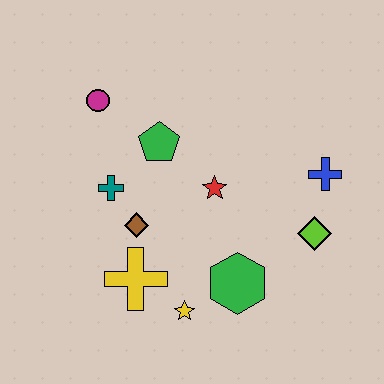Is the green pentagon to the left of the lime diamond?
Yes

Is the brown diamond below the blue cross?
Yes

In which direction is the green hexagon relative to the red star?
The green hexagon is below the red star.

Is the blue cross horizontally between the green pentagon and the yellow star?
No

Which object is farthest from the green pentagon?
The lime diamond is farthest from the green pentagon.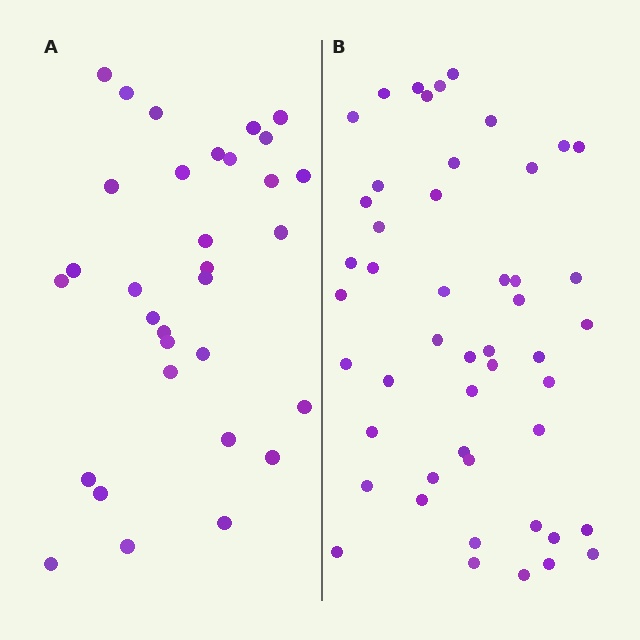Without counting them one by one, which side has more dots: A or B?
Region B (the right region) has more dots.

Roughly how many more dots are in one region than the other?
Region B has approximately 15 more dots than region A.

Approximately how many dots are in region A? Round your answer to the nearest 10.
About 30 dots. (The exact count is 32, which rounds to 30.)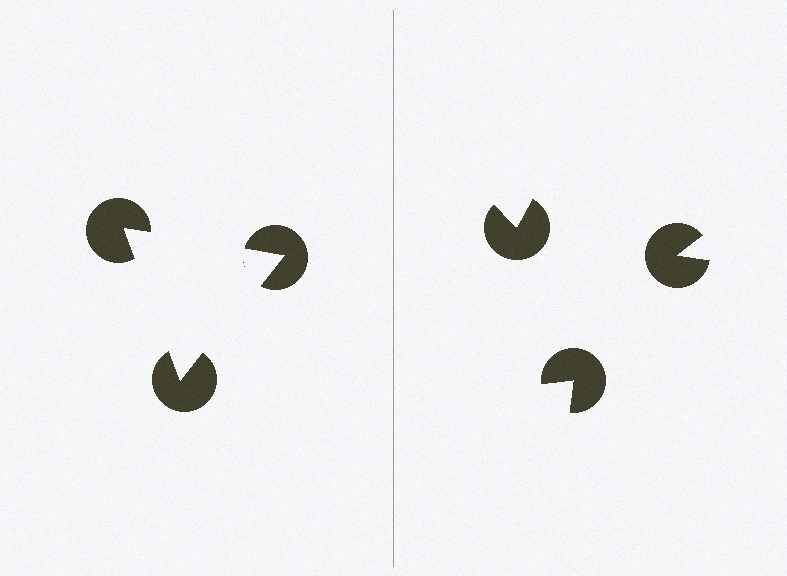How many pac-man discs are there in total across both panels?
6 — 3 on each side.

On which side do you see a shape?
An illusory triangle appears on the left side. On the right side the wedge cuts are rotated, so no coherent shape forms.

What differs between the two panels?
The pac-man discs are positioned identically on both sides; only the wedge orientations differ. On the left they align to a triangle; on the right they are misaligned.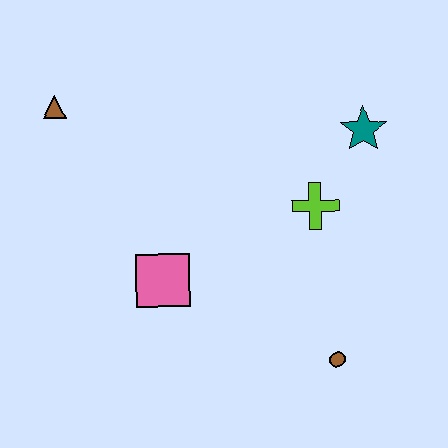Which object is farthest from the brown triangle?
The brown circle is farthest from the brown triangle.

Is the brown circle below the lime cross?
Yes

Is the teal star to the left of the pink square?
No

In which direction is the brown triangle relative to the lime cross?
The brown triangle is to the left of the lime cross.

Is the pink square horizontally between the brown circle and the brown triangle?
Yes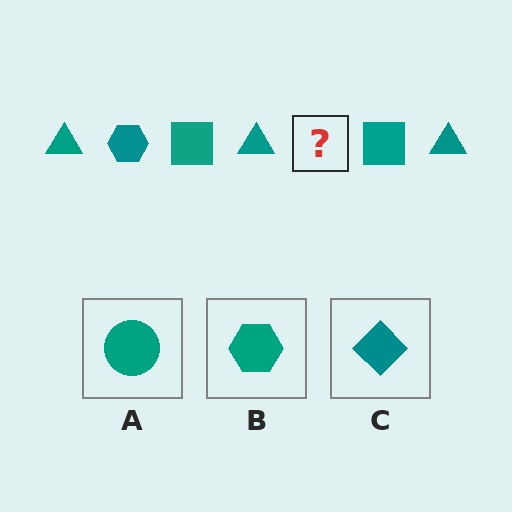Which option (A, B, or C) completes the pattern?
B.